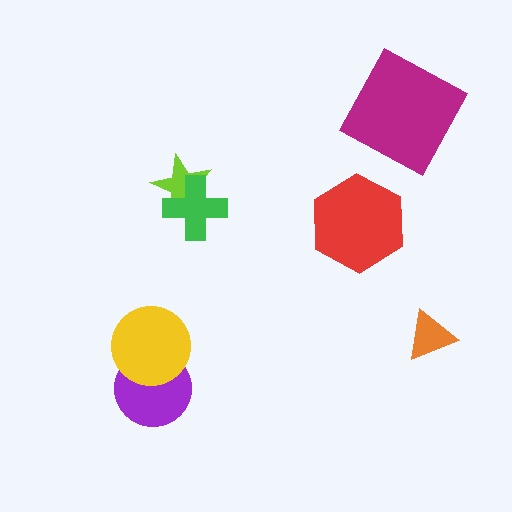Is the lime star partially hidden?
Yes, it is partially covered by another shape.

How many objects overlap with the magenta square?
0 objects overlap with the magenta square.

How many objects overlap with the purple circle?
1 object overlaps with the purple circle.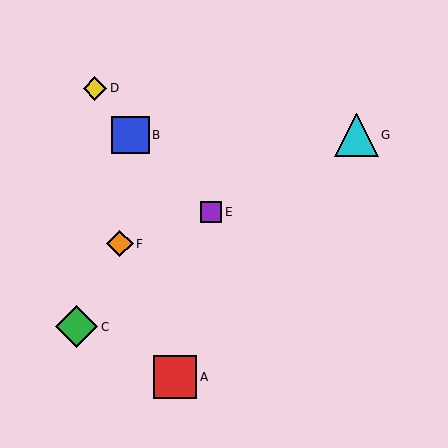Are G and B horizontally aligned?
Yes, both are at y≈135.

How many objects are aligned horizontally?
2 objects (B, G) are aligned horizontally.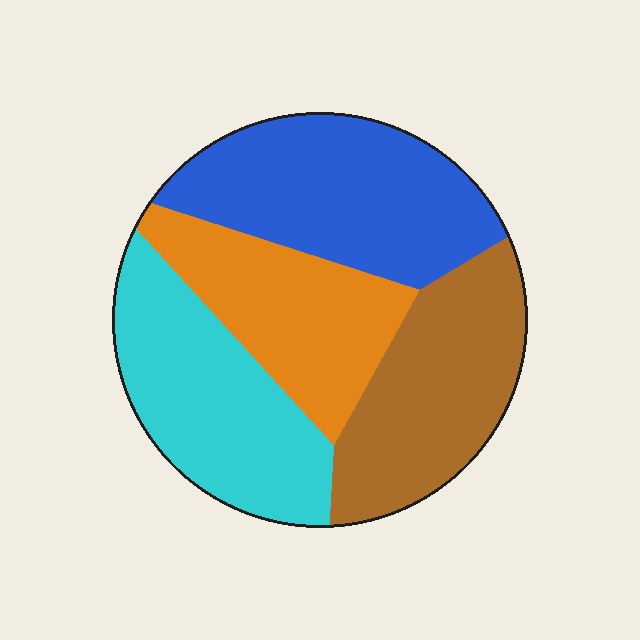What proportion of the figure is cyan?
Cyan takes up between a sixth and a third of the figure.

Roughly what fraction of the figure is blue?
Blue takes up about one quarter (1/4) of the figure.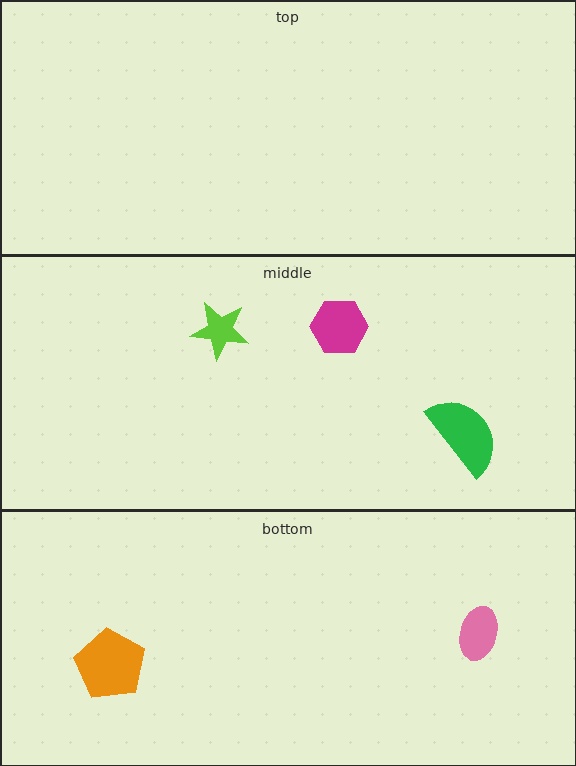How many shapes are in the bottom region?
2.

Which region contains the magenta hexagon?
The middle region.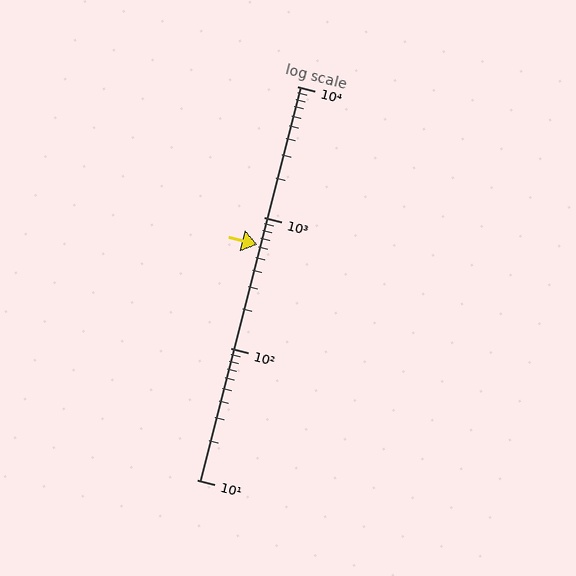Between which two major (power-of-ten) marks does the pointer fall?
The pointer is between 100 and 1000.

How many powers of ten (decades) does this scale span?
The scale spans 3 decades, from 10 to 10000.